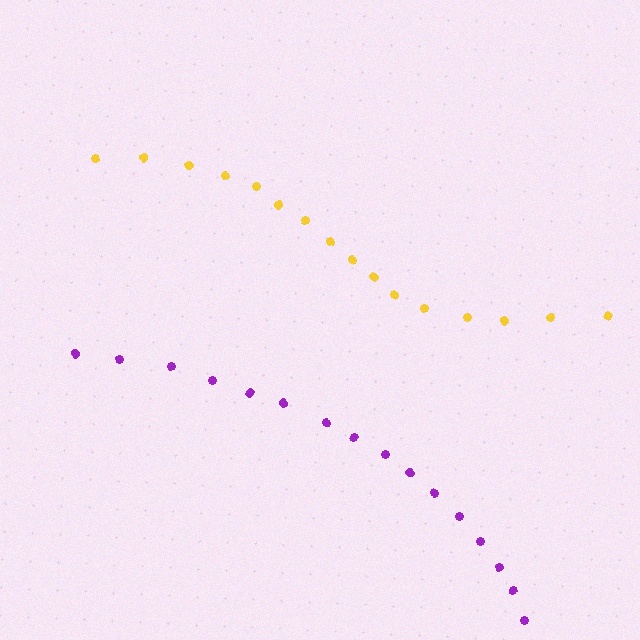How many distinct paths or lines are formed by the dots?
There are 2 distinct paths.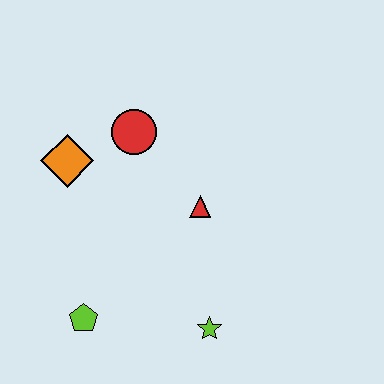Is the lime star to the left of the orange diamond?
No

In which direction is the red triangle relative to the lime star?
The red triangle is above the lime star.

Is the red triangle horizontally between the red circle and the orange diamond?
No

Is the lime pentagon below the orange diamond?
Yes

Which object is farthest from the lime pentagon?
The red circle is farthest from the lime pentagon.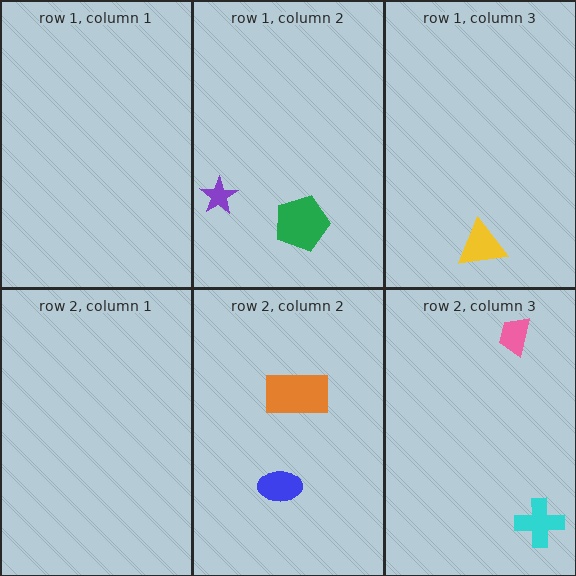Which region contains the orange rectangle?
The row 2, column 2 region.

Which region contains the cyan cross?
The row 2, column 3 region.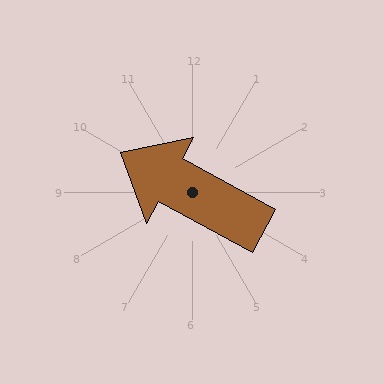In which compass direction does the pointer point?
Northwest.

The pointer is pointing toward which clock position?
Roughly 10 o'clock.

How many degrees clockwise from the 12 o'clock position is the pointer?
Approximately 299 degrees.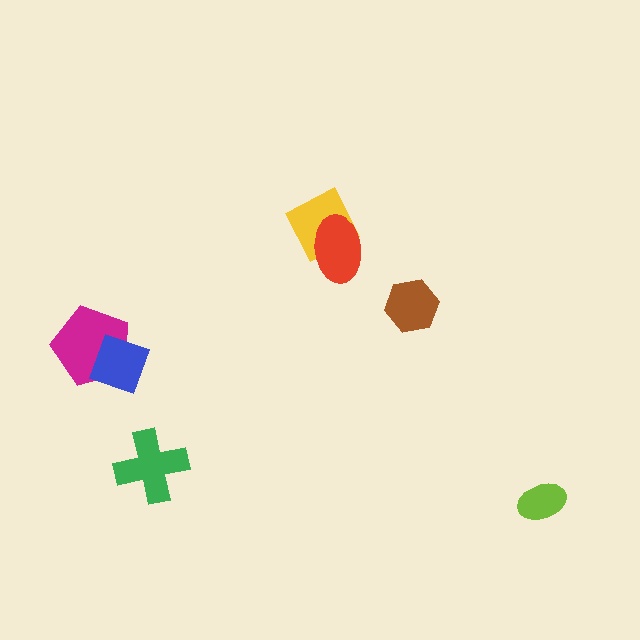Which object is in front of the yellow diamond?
The red ellipse is in front of the yellow diamond.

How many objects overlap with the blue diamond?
1 object overlaps with the blue diamond.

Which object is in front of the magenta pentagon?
The blue diamond is in front of the magenta pentagon.